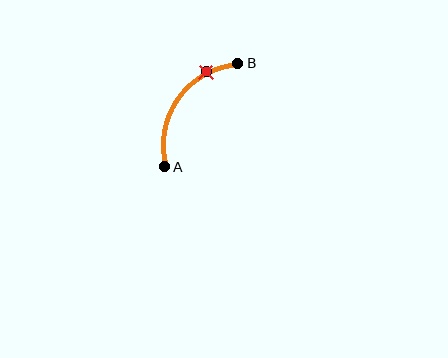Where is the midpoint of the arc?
The arc midpoint is the point on the curve farthest from the straight line joining A and B. It sits above and to the left of that line.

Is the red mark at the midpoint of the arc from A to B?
No. The red mark lies on the arc but is closer to endpoint B. The arc midpoint would be at the point on the curve equidistant along the arc from both A and B.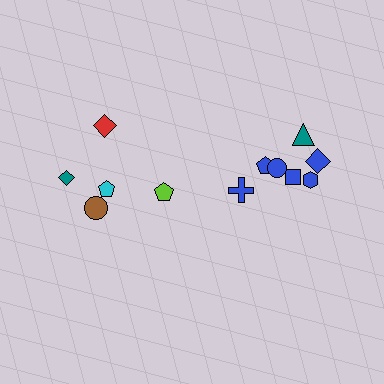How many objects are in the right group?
There are 7 objects.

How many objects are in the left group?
There are 5 objects.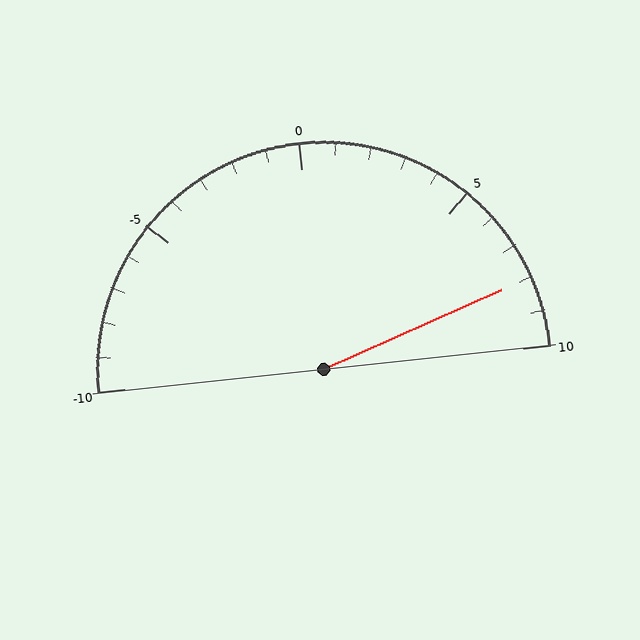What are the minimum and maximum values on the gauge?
The gauge ranges from -10 to 10.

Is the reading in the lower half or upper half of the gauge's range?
The reading is in the upper half of the range (-10 to 10).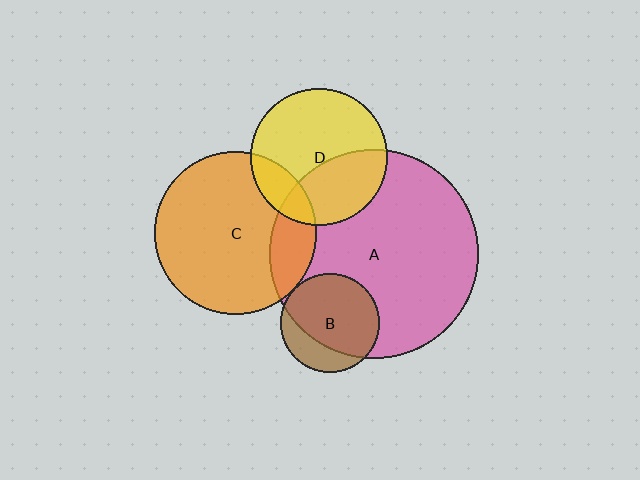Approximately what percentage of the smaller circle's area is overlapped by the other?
Approximately 35%.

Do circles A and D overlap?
Yes.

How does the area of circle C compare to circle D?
Approximately 1.4 times.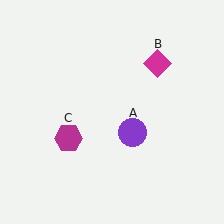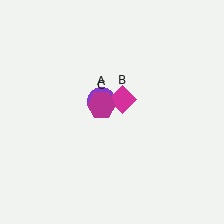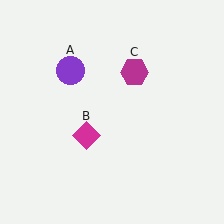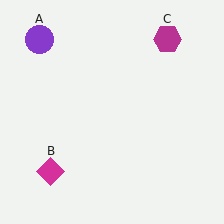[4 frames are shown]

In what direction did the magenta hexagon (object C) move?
The magenta hexagon (object C) moved up and to the right.